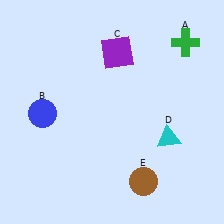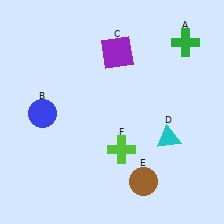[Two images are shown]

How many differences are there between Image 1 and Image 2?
There is 1 difference between the two images.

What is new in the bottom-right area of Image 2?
A lime cross (F) was added in the bottom-right area of Image 2.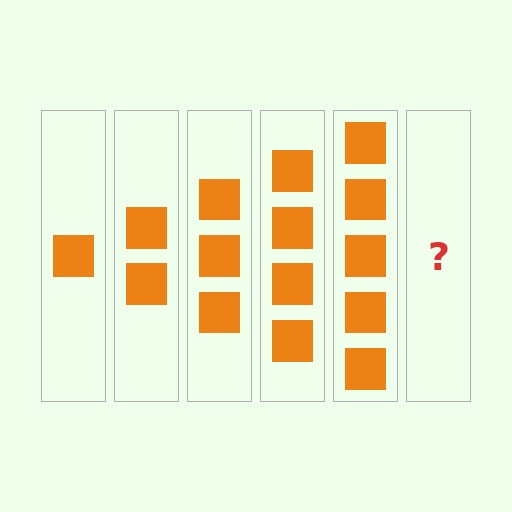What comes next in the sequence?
The next element should be 6 squares.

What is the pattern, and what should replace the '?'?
The pattern is that each step adds one more square. The '?' should be 6 squares.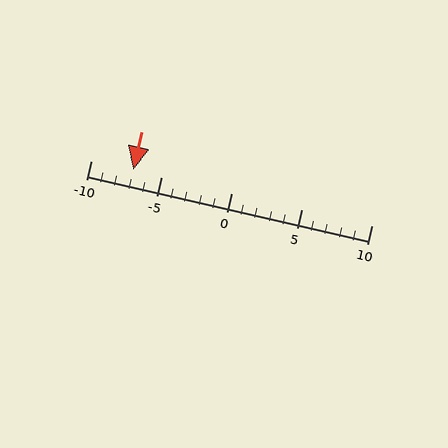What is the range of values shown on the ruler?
The ruler shows values from -10 to 10.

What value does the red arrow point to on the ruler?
The red arrow points to approximately -7.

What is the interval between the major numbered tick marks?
The major tick marks are spaced 5 units apart.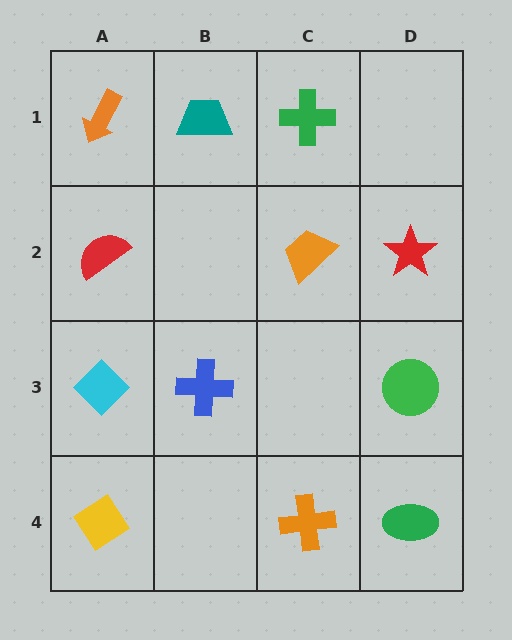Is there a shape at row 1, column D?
No, that cell is empty.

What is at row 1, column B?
A teal trapezoid.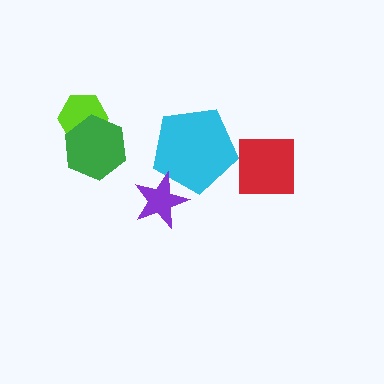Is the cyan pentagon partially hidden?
Yes, it is partially covered by another shape.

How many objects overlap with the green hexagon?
1 object overlaps with the green hexagon.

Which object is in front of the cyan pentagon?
The purple star is in front of the cyan pentagon.